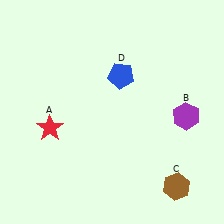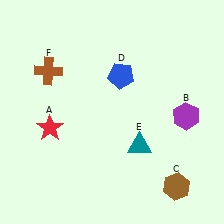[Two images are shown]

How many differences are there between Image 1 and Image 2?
There are 2 differences between the two images.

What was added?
A teal triangle (E), a brown cross (F) were added in Image 2.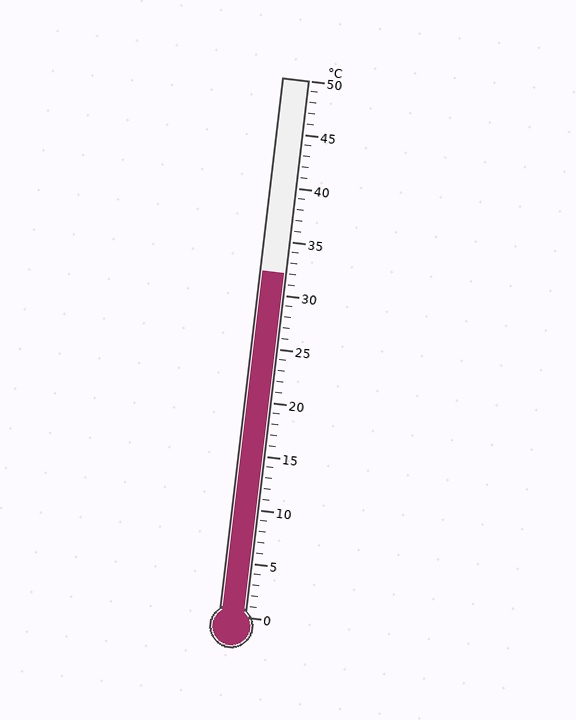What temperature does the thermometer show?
The thermometer shows approximately 32°C.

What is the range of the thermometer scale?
The thermometer scale ranges from 0°C to 50°C.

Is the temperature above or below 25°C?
The temperature is above 25°C.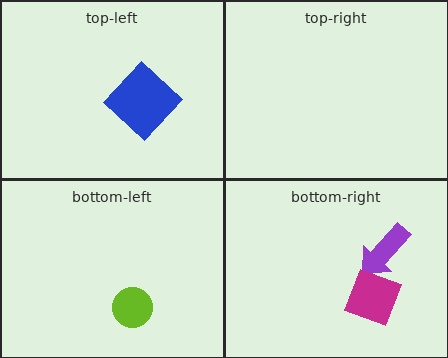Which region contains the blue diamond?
The top-left region.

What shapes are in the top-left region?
The blue diamond.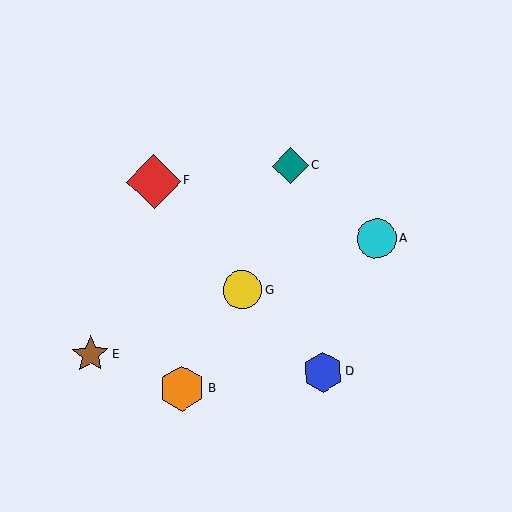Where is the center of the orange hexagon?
The center of the orange hexagon is at (182, 388).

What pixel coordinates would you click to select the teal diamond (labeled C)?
Click at (290, 165) to select the teal diamond C.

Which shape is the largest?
The red diamond (labeled F) is the largest.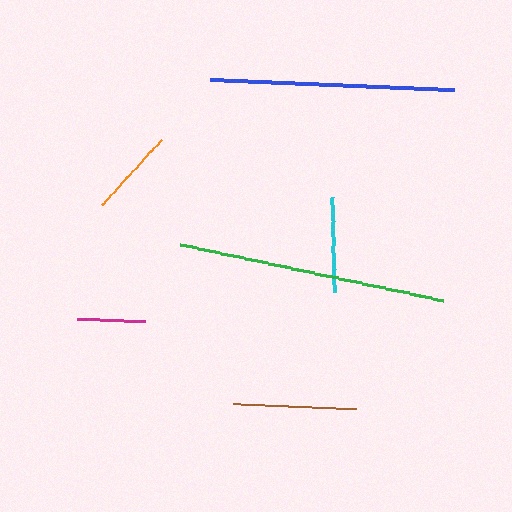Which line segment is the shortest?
The magenta line is the shortest at approximately 67 pixels.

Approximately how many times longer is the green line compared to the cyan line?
The green line is approximately 2.8 times the length of the cyan line.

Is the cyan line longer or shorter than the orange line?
The cyan line is longer than the orange line.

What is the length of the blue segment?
The blue segment is approximately 244 pixels long.